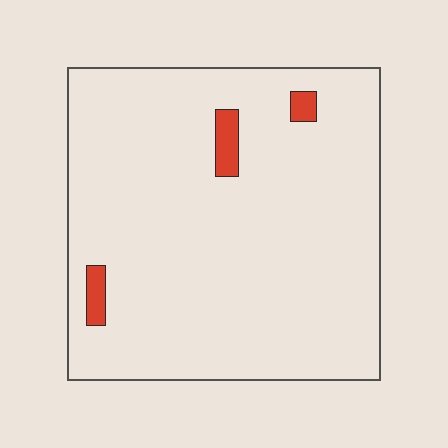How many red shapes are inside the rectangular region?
3.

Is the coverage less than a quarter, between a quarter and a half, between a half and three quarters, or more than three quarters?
Less than a quarter.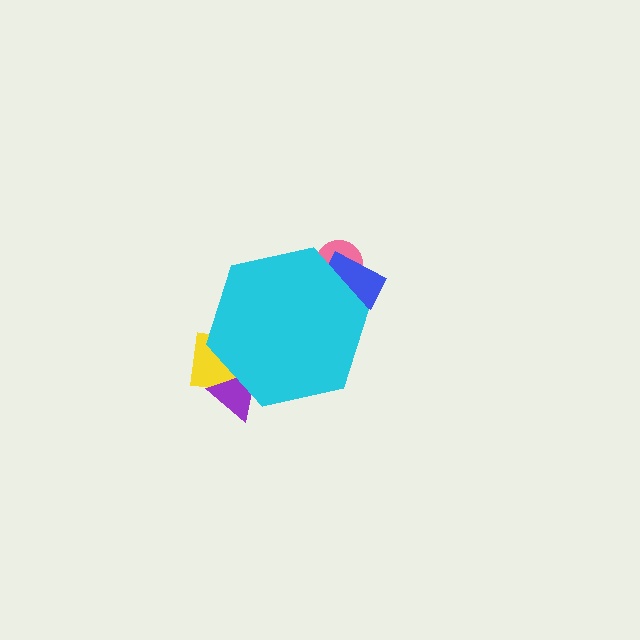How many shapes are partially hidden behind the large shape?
4 shapes are partially hidden.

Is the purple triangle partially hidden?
Yes, the purple triangle is partially hidden behind the cyan hexagon.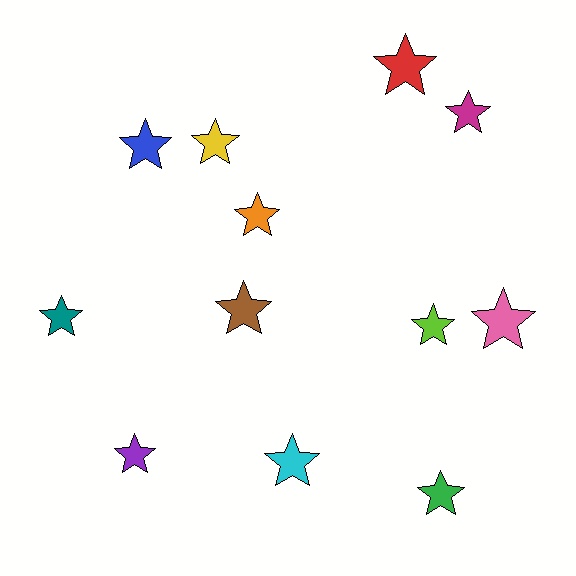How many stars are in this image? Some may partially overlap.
There are 12 stars.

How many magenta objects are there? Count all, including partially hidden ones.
There is 1 magenta object.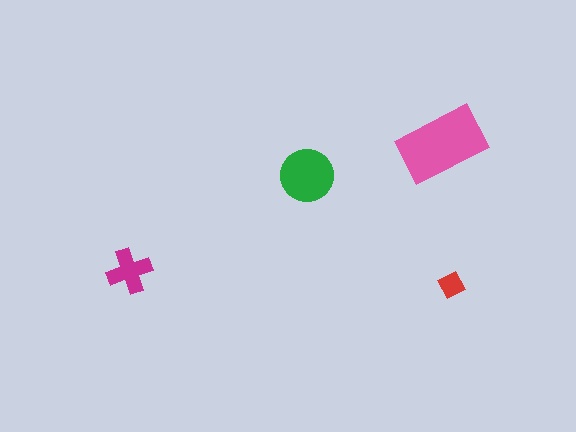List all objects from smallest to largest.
The red diamond, the magenta cross, the green circle, the pink rectangle.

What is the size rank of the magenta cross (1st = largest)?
3rd.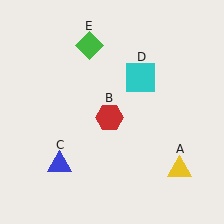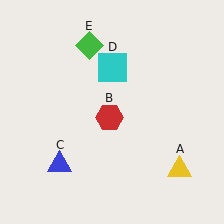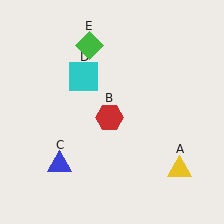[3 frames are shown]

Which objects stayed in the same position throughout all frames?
Yellow triangle (object A) and red hexagon (object B) and blue triangle (object C) and green diamond (object E) remained stationary.